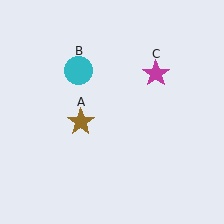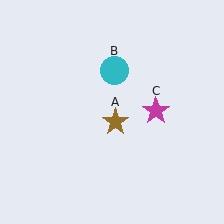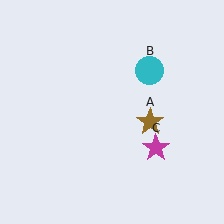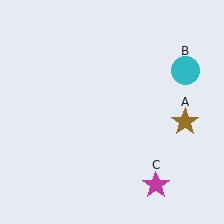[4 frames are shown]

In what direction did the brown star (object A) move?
The brown star (object A) moved right.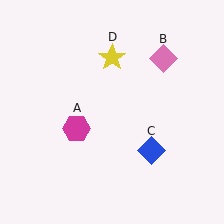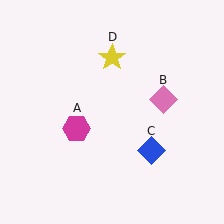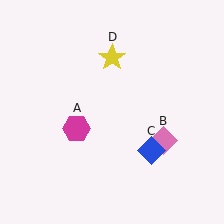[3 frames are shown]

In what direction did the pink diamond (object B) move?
The pink diamond (object B) moved down.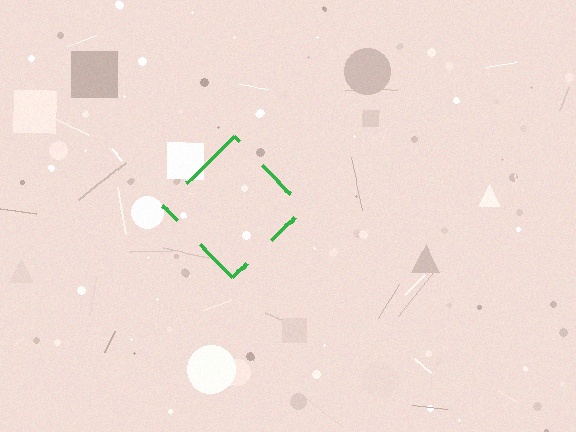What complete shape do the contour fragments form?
The contour fragments form a diamond.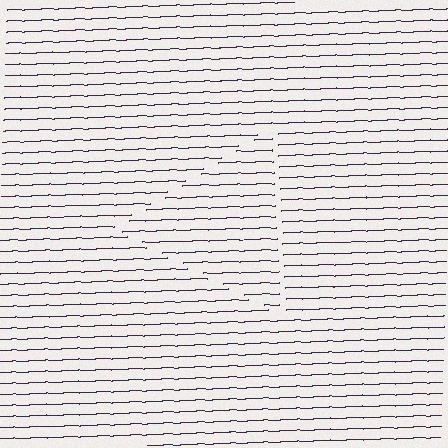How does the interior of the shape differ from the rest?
The interior of the shape contains the same grating, shifted by half a period — the contour is defined by the phase discontinuity where line-ends from the inner and outer gratings abut.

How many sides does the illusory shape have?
3 sides — the line-ends trace a triangle.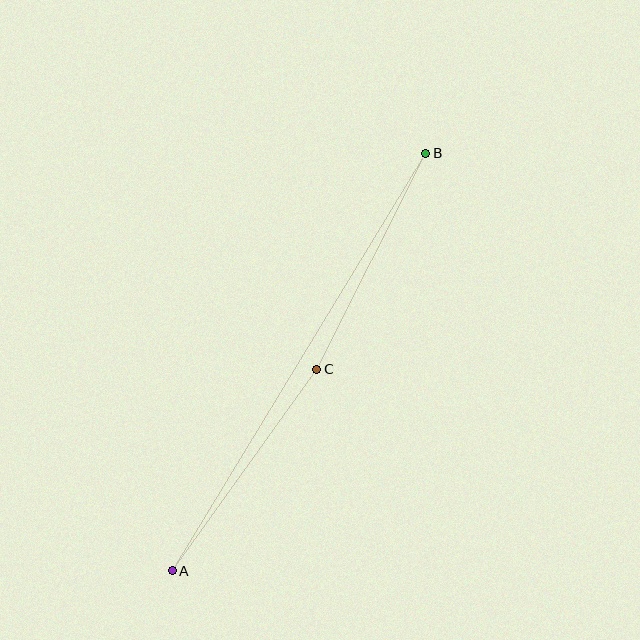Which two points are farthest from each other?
Points A and B are farthest from each other.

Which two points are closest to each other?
Points B and C are closest to each other.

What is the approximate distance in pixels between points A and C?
The distance between A and C is approximately 248 pixels.